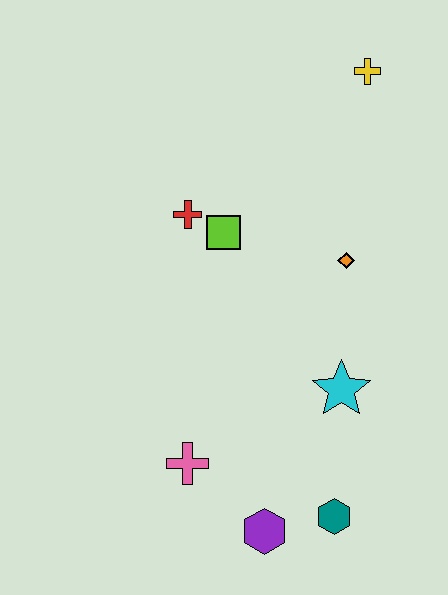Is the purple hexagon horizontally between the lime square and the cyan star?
Yes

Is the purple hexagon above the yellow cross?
No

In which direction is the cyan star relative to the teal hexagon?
The cyan star is above the teal hexagon.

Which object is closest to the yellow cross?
The orange diamond is closest to the yellow cross.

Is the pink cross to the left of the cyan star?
Yes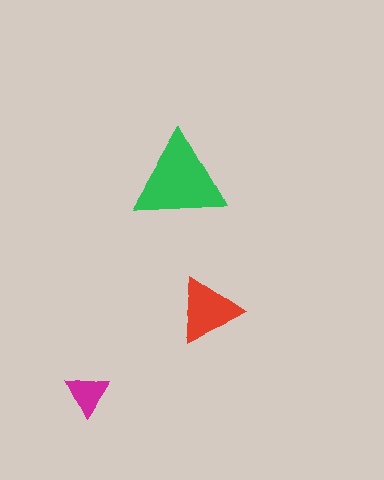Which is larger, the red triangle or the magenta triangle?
The red one.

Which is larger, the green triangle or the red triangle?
The green one.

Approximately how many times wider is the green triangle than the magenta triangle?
About 2 times wider.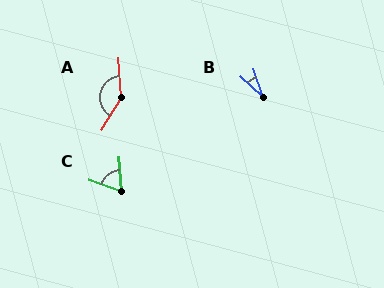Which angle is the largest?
A, at approximately 144 degrees.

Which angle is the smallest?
B, at approximately 29 degrees.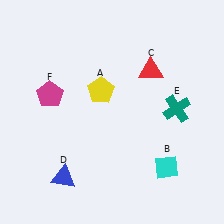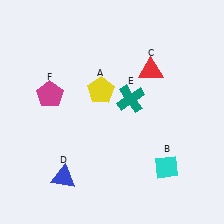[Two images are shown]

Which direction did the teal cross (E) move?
The teal cross (E) moved left.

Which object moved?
The teal cross (E) moved left.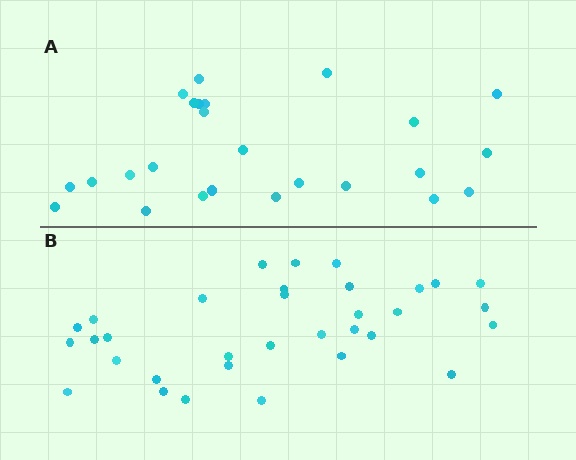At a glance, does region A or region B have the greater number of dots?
Region B (the bottom region) has more dots.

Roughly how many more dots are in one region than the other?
Region B has roughly 8 or so more dots than region A.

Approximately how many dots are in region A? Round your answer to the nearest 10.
About 20 dots. (The exact count is 25, which rounds to 20.)